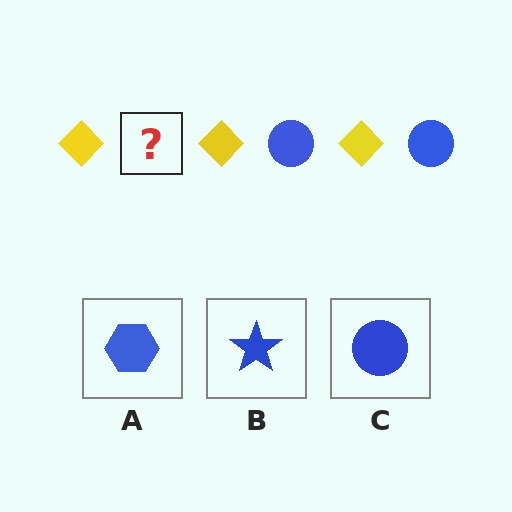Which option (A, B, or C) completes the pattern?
C.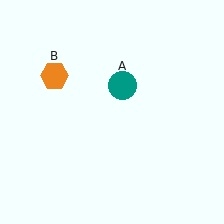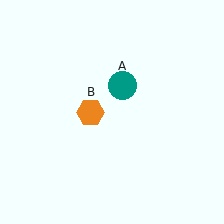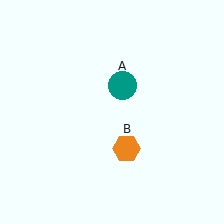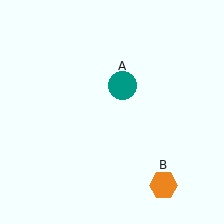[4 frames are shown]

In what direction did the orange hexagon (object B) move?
The orange hexagon (object B) moved down and to the right.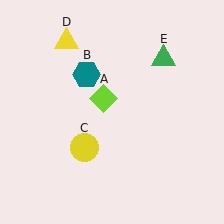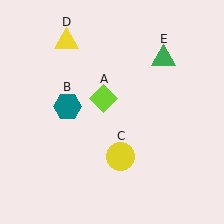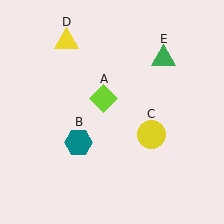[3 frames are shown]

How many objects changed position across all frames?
2 objects changed position: teal hexagon (object B), yellow circle (object C).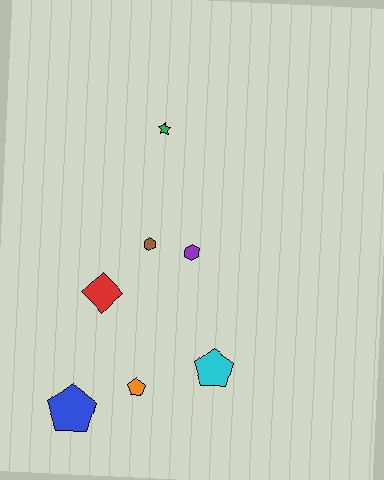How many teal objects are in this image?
There are no teal objects.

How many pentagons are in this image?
There are 3 pentagons.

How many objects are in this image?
There are 7 objects.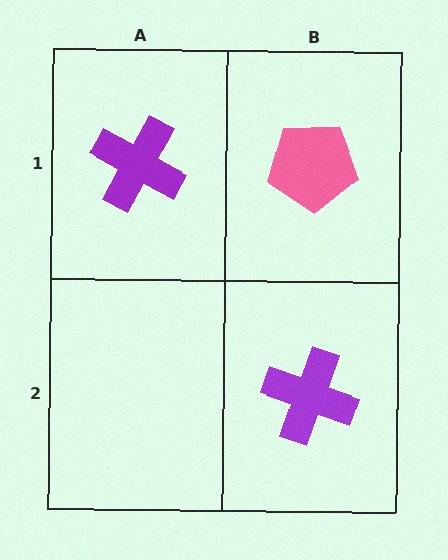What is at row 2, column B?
A purple cross.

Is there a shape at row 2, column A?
No, that cell is empty.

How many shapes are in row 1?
2 shapes.